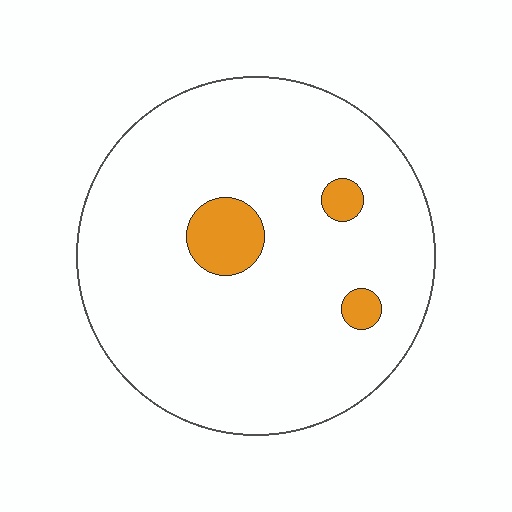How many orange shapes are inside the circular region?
3.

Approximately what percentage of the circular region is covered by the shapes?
Approximately 10%.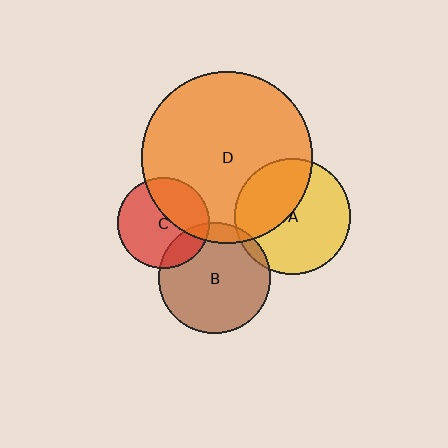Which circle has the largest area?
Circle D (orange).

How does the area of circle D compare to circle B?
Approximately 2.4 times.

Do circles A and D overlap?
Yes.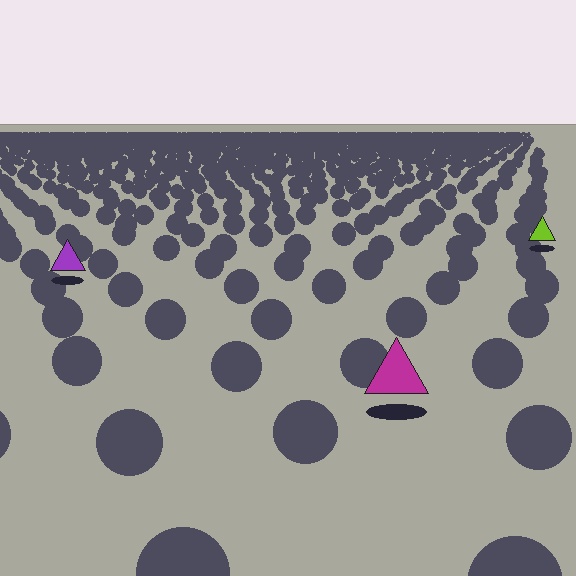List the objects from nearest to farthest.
From nearest to farthest: the magenta triangle, the purple triangle, the lime triangle.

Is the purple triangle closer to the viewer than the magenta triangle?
No. The magenta triangle is closer — you can tell from the texture gradient: the ground texture is coarser near it.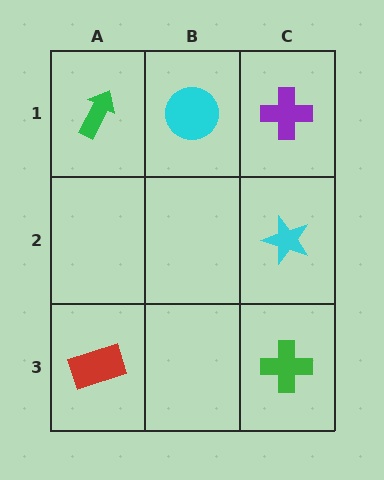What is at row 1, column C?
A purple cross.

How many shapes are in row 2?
1 shape.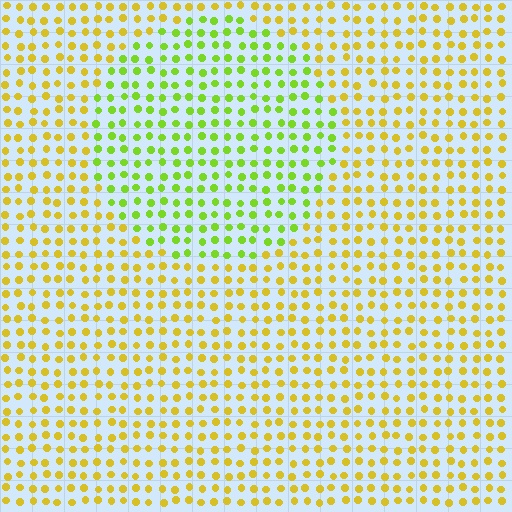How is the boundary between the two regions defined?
The boundary is defined purely by a slight shift in hue (about 39 degrees). Spacing, size, and orientation are identical on both sides.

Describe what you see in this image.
The image is filled with small yellow elements in a uniform arrangement. A circle-shaped region is visible where the elements are tinted to a slightly different hue, forming a subtle color boundary.